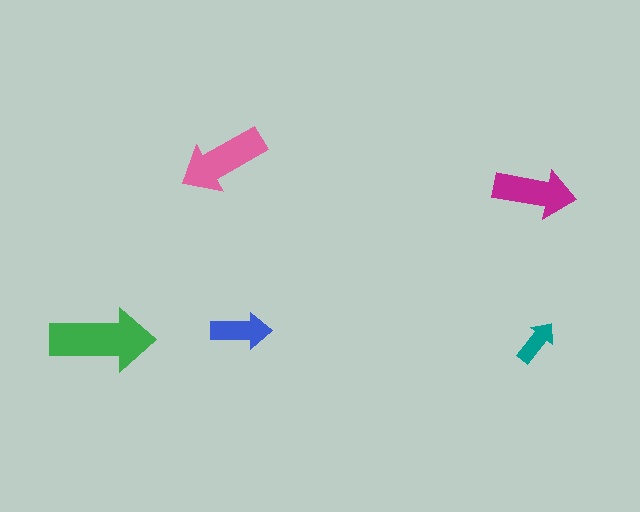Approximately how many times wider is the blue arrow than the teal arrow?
About 1.5 times wider.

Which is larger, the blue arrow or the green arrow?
The green one.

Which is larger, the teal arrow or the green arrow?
The green one.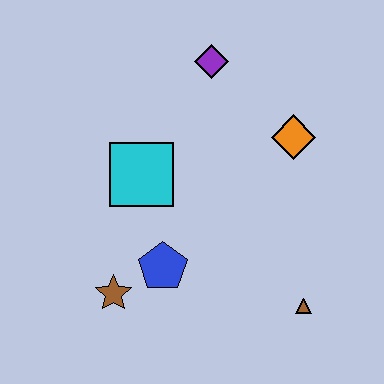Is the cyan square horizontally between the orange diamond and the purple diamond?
No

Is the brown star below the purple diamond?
Yes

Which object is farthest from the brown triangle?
The purple diamond is farthest from the brown triangle.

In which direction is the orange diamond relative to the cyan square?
The orange diamond is to the right of the cyan square.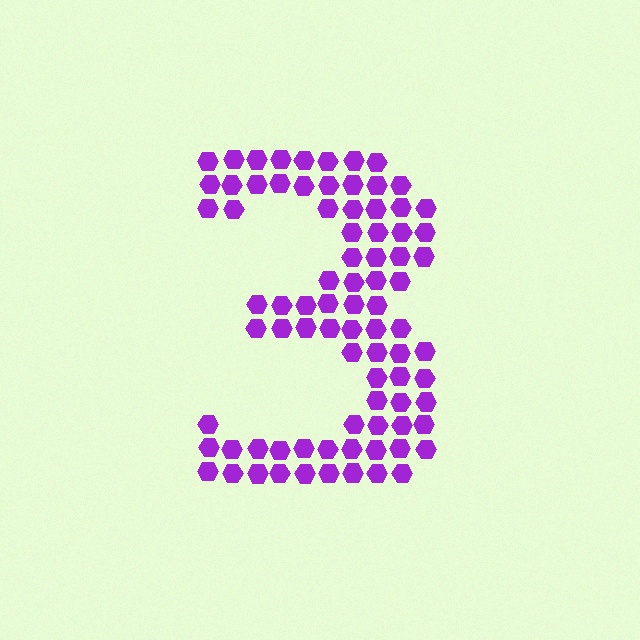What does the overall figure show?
The overall figure shows the digit 3.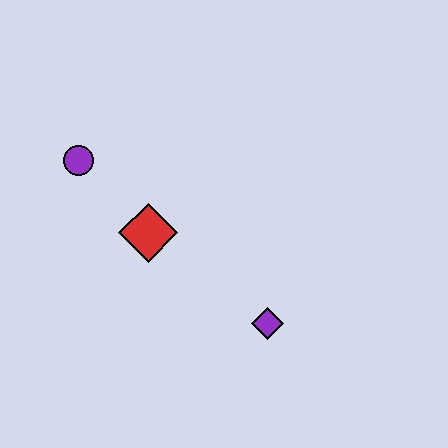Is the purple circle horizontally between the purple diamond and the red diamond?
No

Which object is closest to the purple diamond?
The red diamond is closest to the purple diamond.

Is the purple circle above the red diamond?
Yes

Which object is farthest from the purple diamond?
The purple circle is farthest from the purple diamond.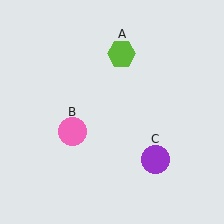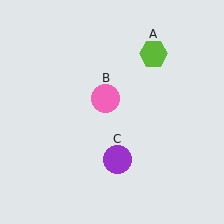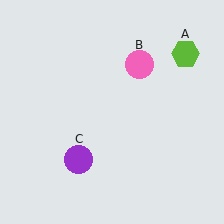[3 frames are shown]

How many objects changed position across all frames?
3 objects changed position: lime hexagon (object A), pink circle (object B), purple circle (object C).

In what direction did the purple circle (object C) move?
The purple circle (object C) moved left.